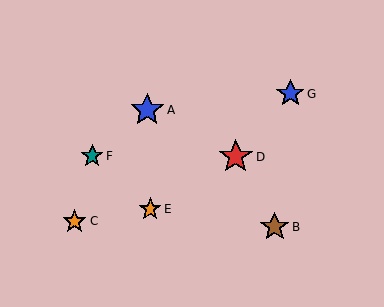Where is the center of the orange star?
The center of the orange star is at (75, 221).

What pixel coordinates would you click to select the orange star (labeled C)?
Click at (75, 221) to select the orange star C.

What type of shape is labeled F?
Shape F is a teal star.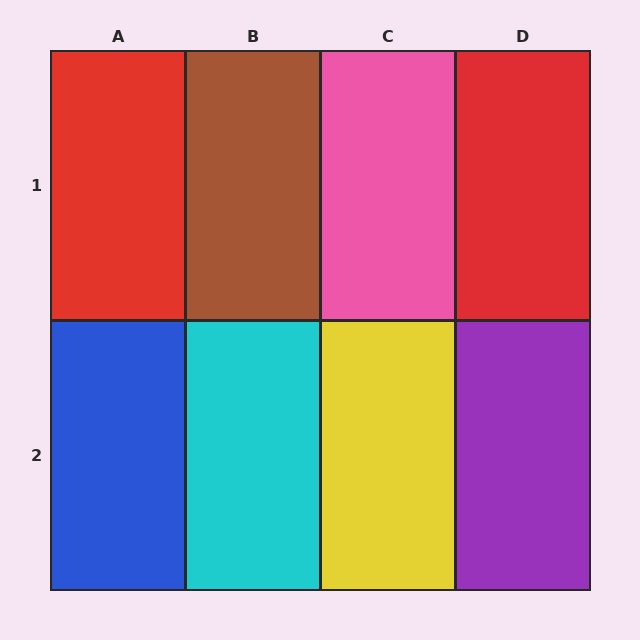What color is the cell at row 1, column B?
Brown.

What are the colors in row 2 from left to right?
Blue, cyan, yellow, purple.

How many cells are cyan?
1 cell is cyan.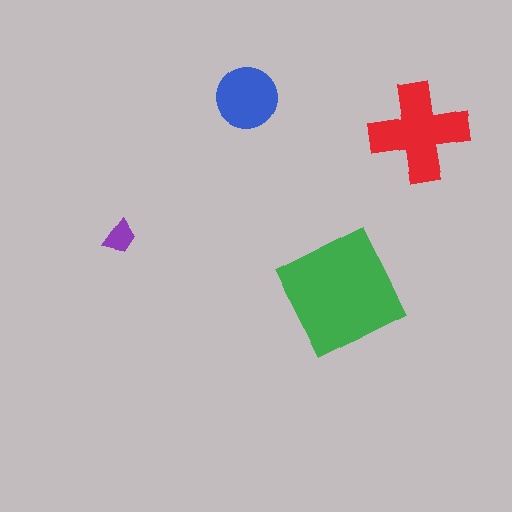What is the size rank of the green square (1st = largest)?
1st.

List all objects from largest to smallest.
The green square, the red cross, the blue circle, the purple trapezoid.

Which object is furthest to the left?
The purple trapezoid is leftmost.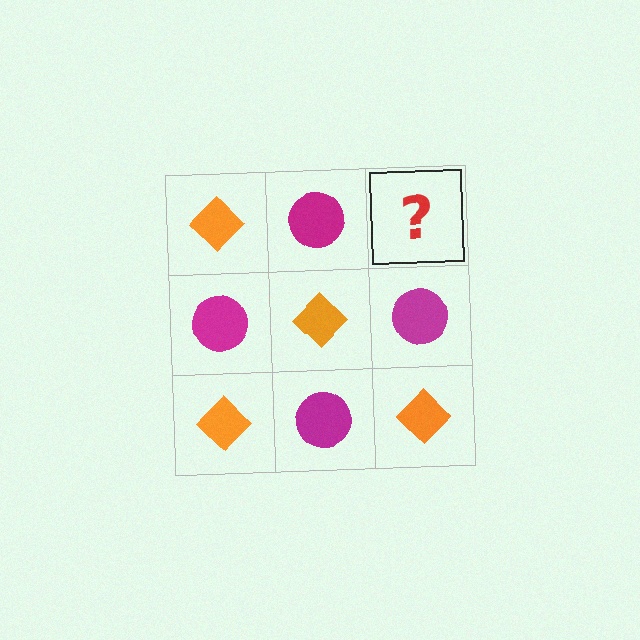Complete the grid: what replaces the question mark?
The question mark should be replaced with an orange diamond.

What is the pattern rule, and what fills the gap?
The rule is that it alternates orange diamond and magenta circle in a checkerboard pattern. The gap should be filled with an orange diamond.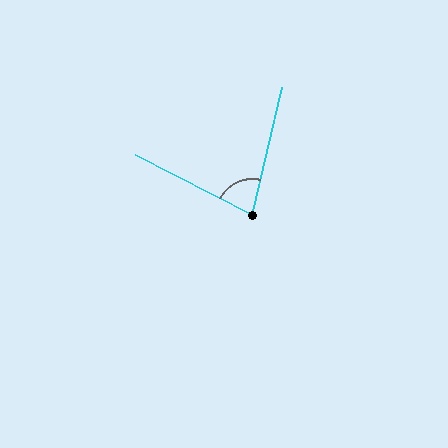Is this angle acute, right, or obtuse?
It is acute.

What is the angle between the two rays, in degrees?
Approximately 76 degrees.